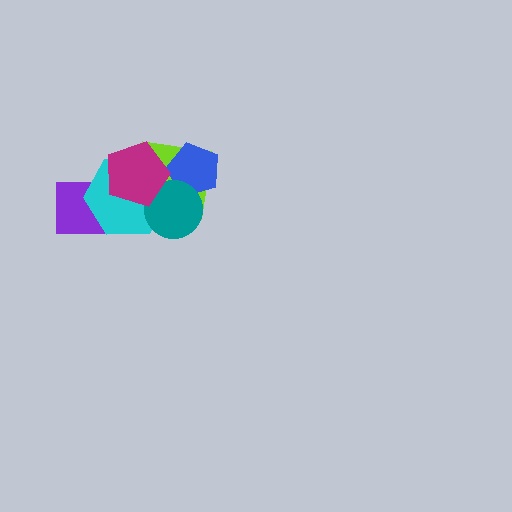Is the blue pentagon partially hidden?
Yes, it is partially covered by another shape.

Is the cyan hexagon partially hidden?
Yes, it is partially covered by another shape.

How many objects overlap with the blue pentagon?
2 objects overlap with the blue pentagon.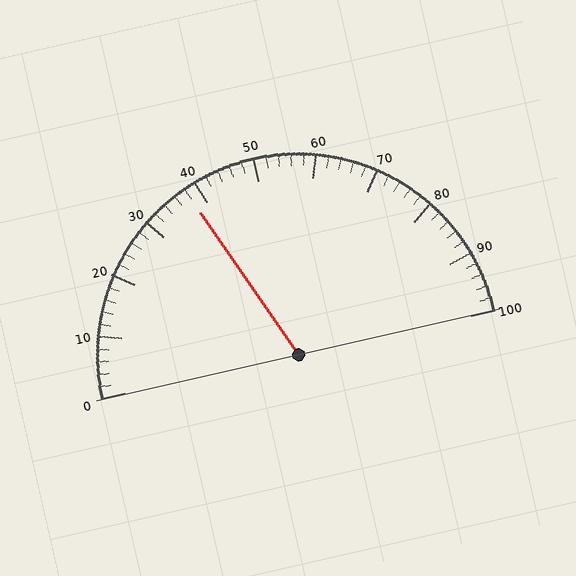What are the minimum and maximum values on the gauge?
The gauge ranges from 0 to 100.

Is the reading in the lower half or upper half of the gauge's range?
The reading is in the lower half of the range (0 to 100).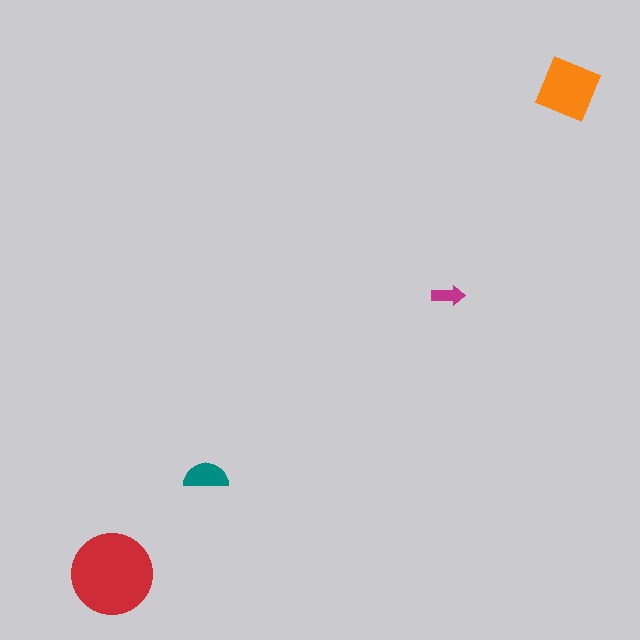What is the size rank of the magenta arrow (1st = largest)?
4th.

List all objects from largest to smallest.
The red circle, the orange diamond, the teal semicircle, the magenta arrow.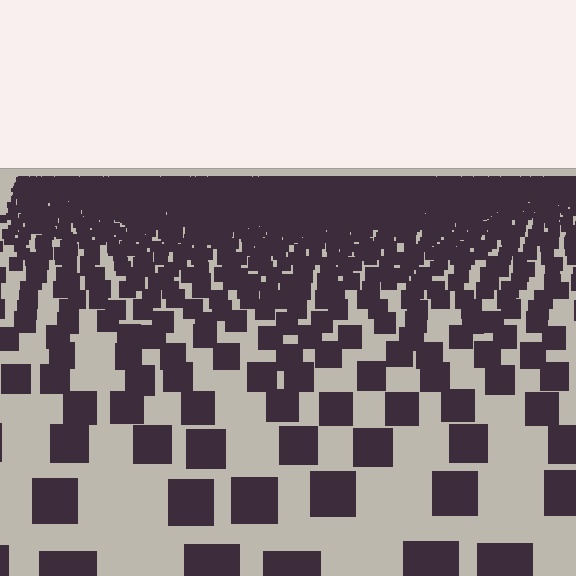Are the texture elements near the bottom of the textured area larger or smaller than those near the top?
Larger. Near the bottom, elements are closer to the viewer and appear at a bigger on-screen size.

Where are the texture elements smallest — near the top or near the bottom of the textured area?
Near the top.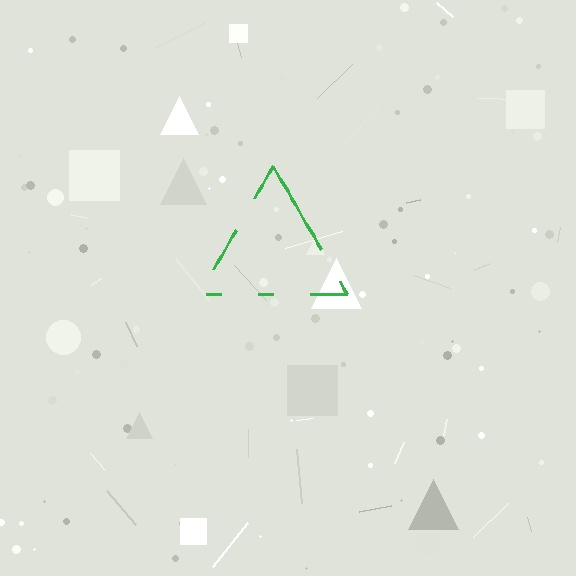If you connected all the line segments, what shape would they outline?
They would outline a triangle.